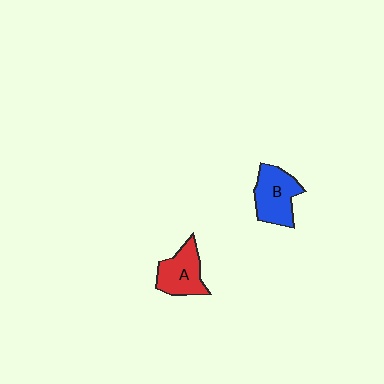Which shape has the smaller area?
Shape A (red).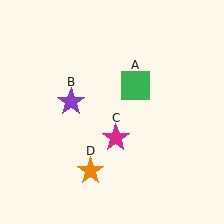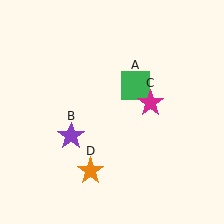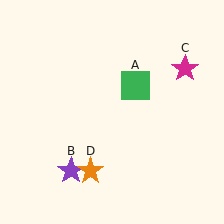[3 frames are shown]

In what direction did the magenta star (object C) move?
The magenta star (object C) moved up and to the right.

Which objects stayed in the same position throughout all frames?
Green square (object A) and orange star (object D) remained stationary.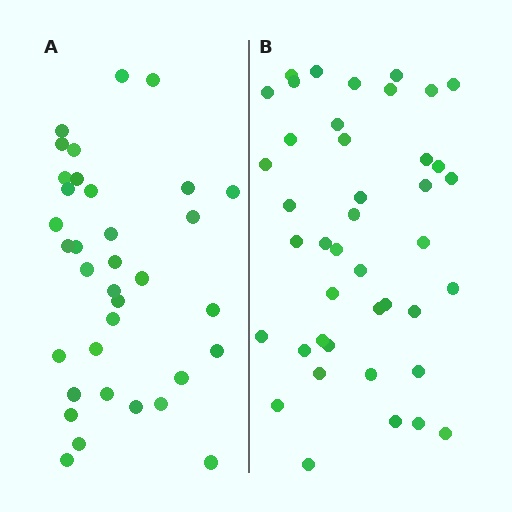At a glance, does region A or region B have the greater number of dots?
Region B (the right region) has more dots.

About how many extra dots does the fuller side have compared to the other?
Region B has roughly 8 or so more dots than region A.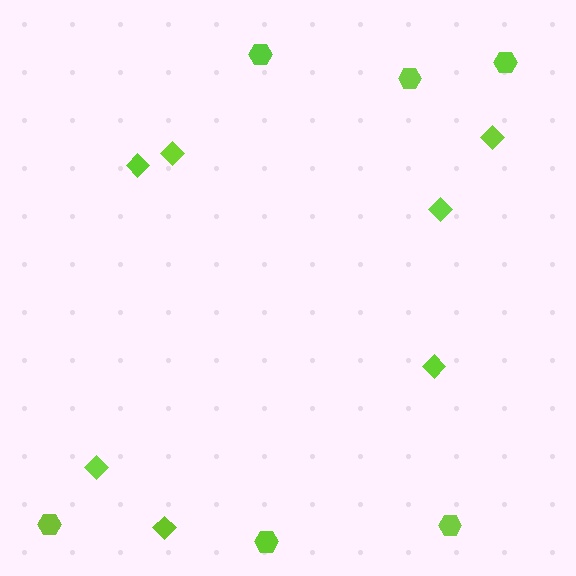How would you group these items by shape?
There are 2 groups: one group of diamonds (7) and one group of hexagons (6).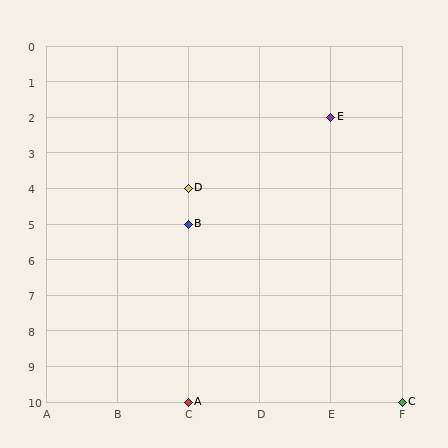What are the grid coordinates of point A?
Point A is at grid coordinates (C, 10).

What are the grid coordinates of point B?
Point B is at grid coordinates (C, 5).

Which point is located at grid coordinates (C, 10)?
Point A is at (C, 10).